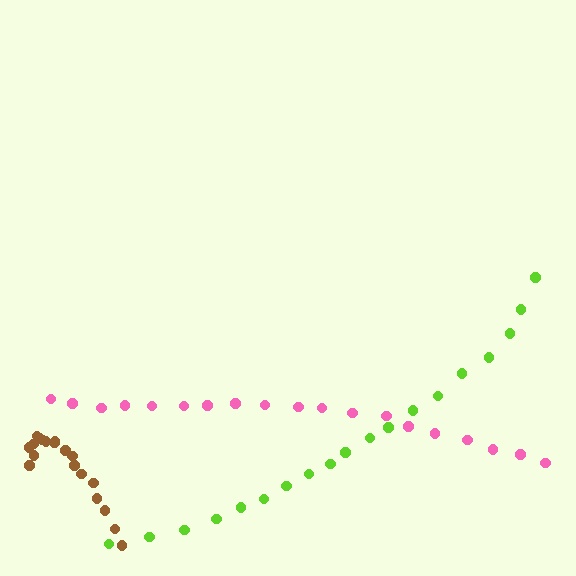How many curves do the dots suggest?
There are 3 distinct paths.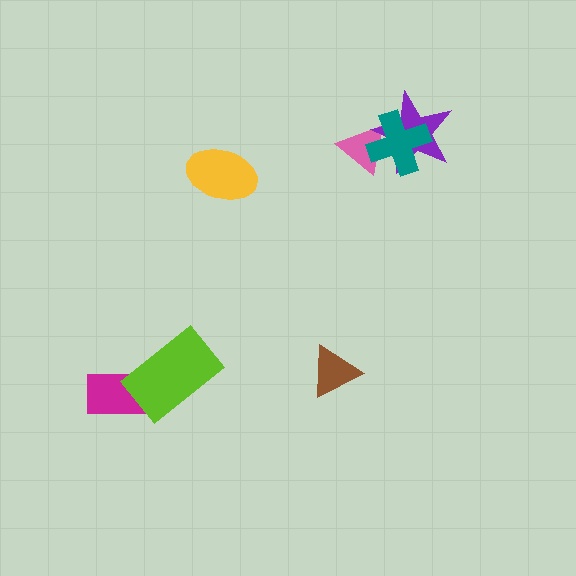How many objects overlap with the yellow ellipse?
0 objects overlap with the yellow ellipse.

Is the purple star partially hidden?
Yes, it is partially covered by another shape.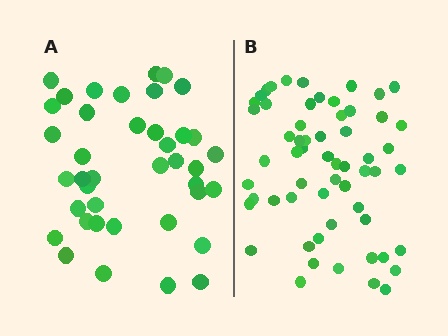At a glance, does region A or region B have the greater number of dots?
Region B (the right region) has more dots.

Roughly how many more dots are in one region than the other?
Region B has approximately 20 more dots than region A.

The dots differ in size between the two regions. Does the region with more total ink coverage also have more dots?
No. Region A has more total ink coverage because its dots are larger, but region B actually contains more individual dots. Total area can be misleading — the number of items is what matters here.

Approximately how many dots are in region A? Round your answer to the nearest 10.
About 40 dots.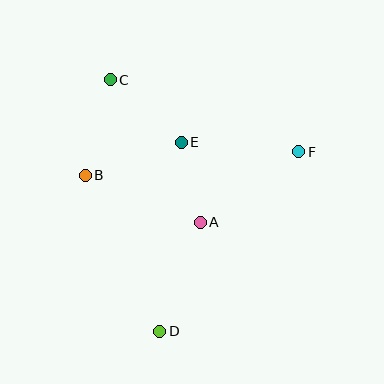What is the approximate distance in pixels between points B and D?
The distance between B and D is approximately 173 pixels.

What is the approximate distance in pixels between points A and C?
The distance between A and C is approximately 169 pixels.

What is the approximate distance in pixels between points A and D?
The distance between A and D is approximately 116 pixels.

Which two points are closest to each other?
Points A and E are closest to each other.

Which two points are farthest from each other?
Points C and D are farthest from each other.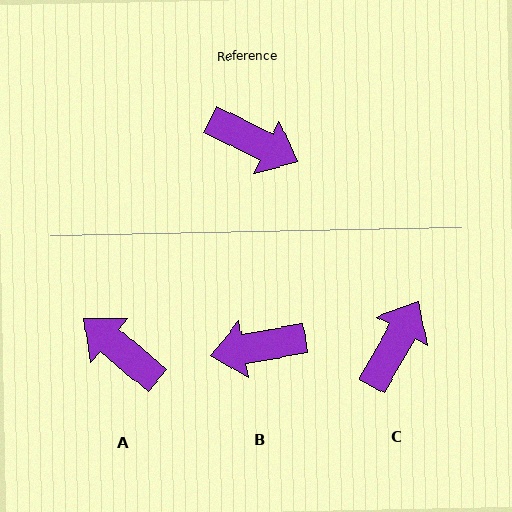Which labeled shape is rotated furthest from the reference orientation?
A, about 166 degrees away.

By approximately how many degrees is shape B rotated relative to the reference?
Approximately 144 degrees clockwise.